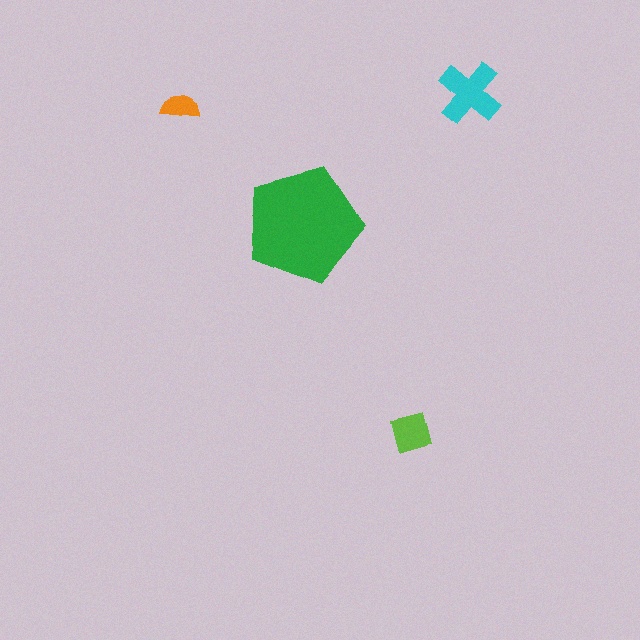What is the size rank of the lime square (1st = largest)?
3rd.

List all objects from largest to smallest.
The green pentagon, the cyan cross, the lime square, the orange semicircle.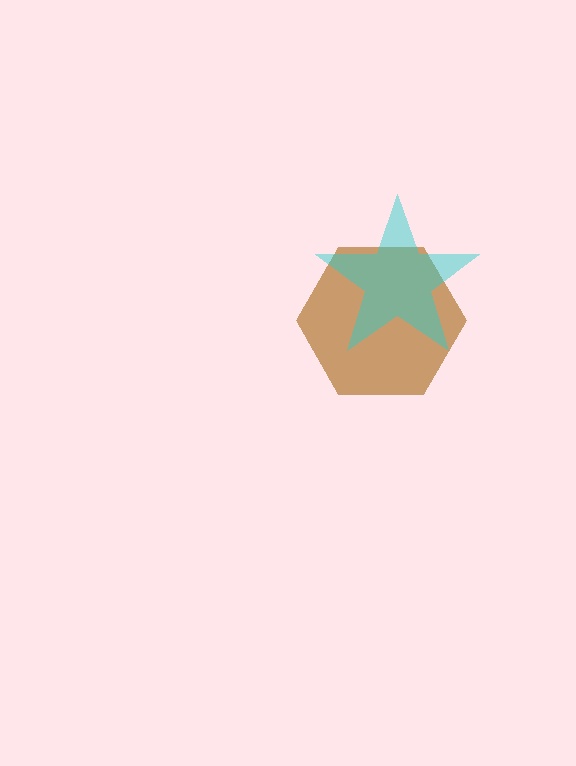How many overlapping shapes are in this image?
There are 2 overlapping shapes in the image.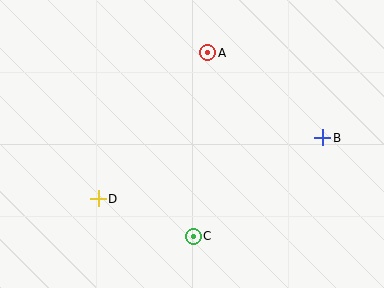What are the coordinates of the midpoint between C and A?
The midpoint between C and A is at (201, 145).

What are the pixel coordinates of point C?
Point C is at (193, 236).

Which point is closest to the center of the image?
Point C at (193, 236) is closest to the center.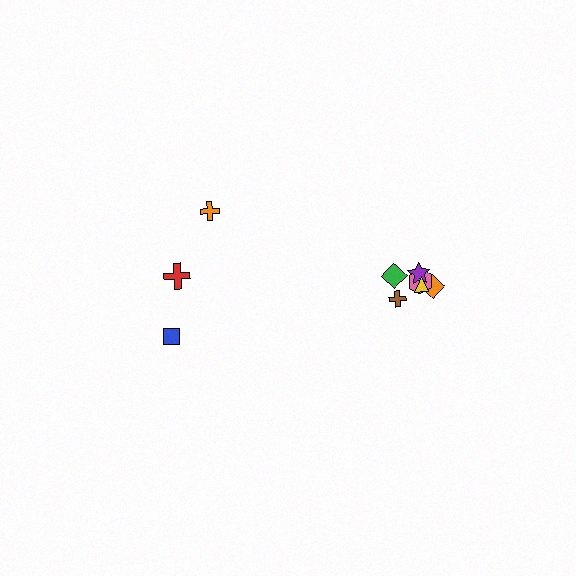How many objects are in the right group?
There are 6 objects.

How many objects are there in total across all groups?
There are 9 objects.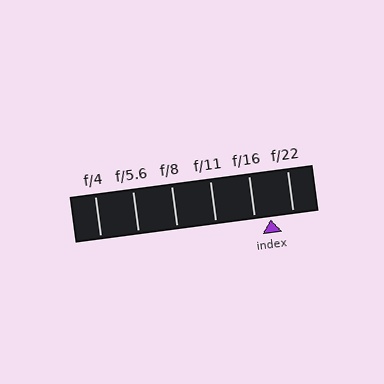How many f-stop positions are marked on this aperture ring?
There are 6 f-stop positions marked.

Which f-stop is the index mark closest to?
The index mark is closest to f/16.